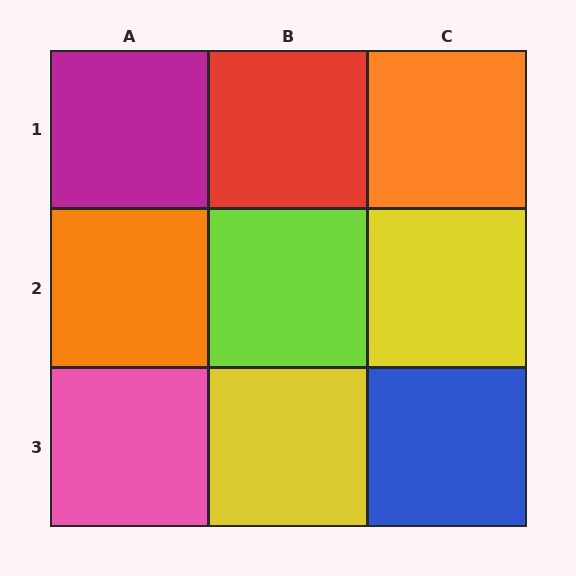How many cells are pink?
1 cell is pink.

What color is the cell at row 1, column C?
Orange.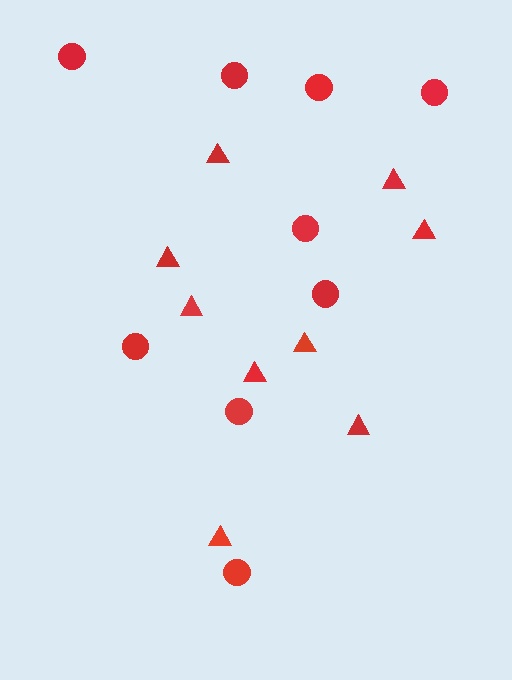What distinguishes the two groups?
There are 2 groups: one group of circles (9) and one group of triangles (9).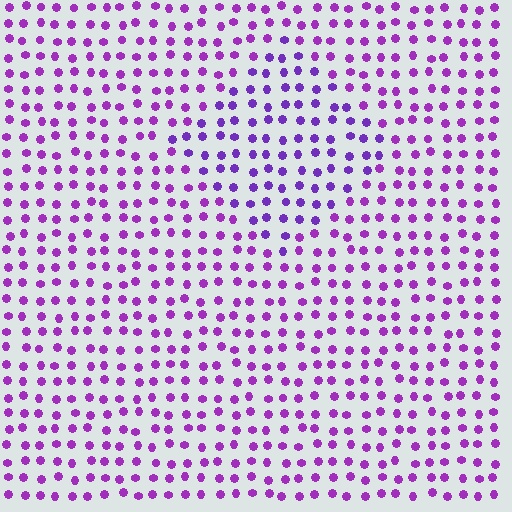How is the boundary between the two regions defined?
The boundary is defined purely by a slight shift in hue (about 21 degrees). Spacing, size, and orientation are identical on both sides.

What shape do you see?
I see a diamond.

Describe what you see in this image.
The image is filled with small purple elements in a uniform arrangement. A diamond-shaped region is visible where the elements are tinted to a slightly different hue, forming a subtle color boundary.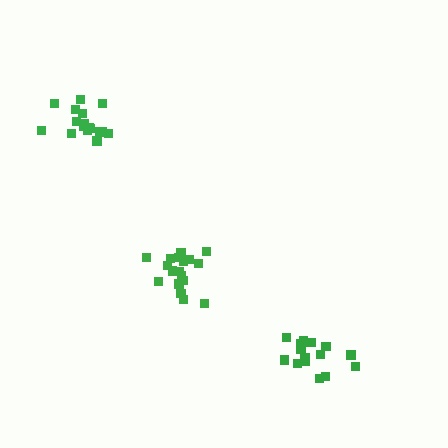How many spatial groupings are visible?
There are 3 spatial groupings.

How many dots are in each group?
Group 1: 17 dots, Group 2: 18 dots, Group 3: 16 dots (51 total).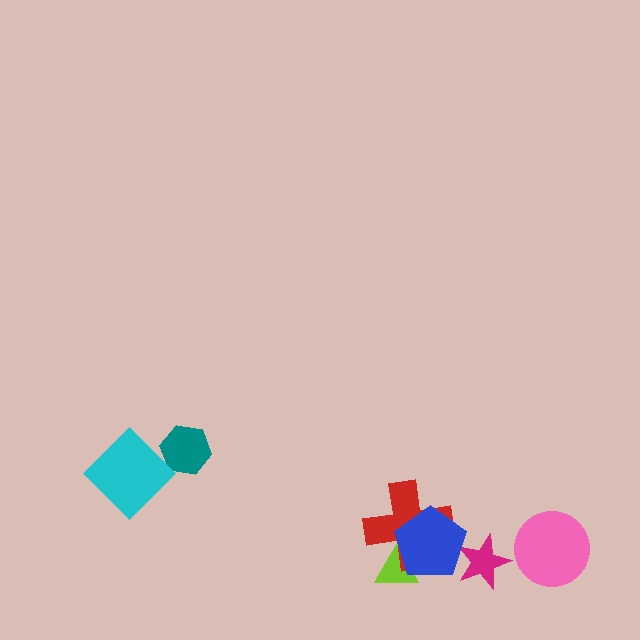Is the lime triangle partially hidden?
Yes, it is partially covered by another shape.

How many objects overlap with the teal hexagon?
1 object overlaps with the teal hexagon.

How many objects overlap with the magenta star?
1 object overlaps with the magenta star.